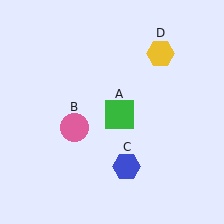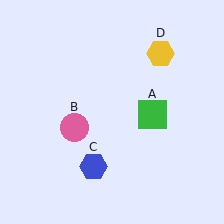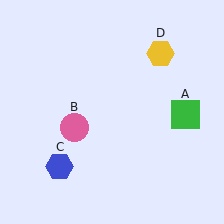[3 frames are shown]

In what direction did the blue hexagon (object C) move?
The blue hexagon (object C) moved left.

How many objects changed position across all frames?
2 objects changed position: green square (object A), blue hexagon (object C).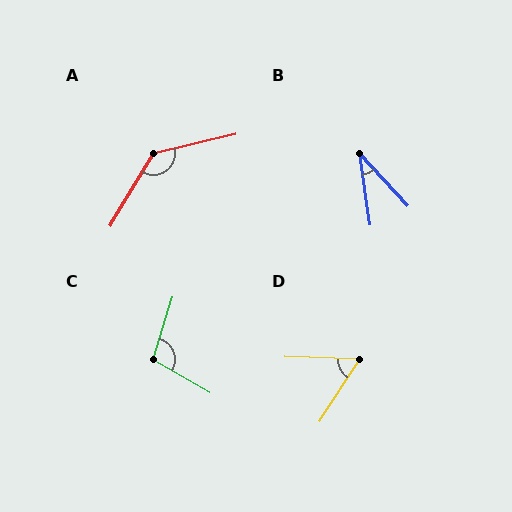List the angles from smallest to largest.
B (35°), D (59°), C (102°), A (135°).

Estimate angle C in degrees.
Approximately 102 degrees.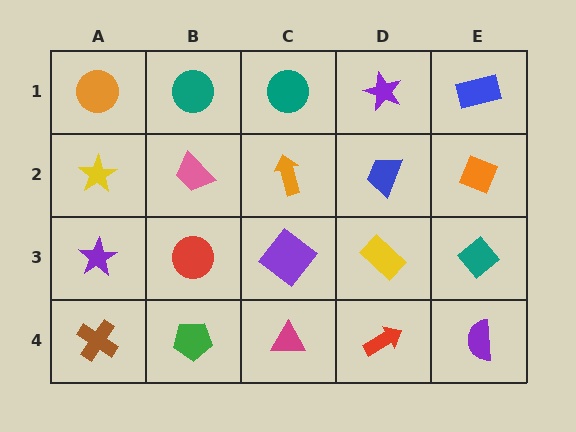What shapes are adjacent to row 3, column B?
A pink trapezoid (row 2, column B), a green pentagon (row 4, column B), a purple star (row 3, column A), a purple diamond (row 3, column C).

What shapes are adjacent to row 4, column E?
A teal diamond (row 3, column E), a red arrow (row 4, column D).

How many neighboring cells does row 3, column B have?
4.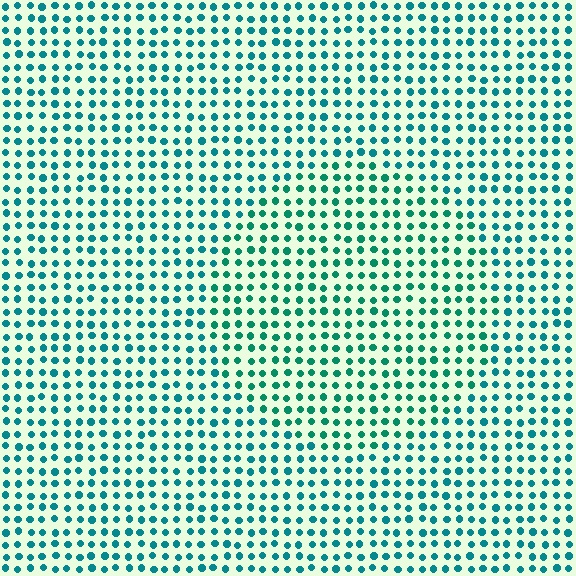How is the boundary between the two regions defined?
The boundary is defined purely by a slight shift in hue (about 21 degrees). Spacing, size, and orientation are identical on both sides.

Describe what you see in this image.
The image is filled with small teal elements in a uniform arrangement. A circle-shaped region is visible where the elements are tinted to a slightly different hue, forming a subtle color boundary.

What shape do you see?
I see a circle.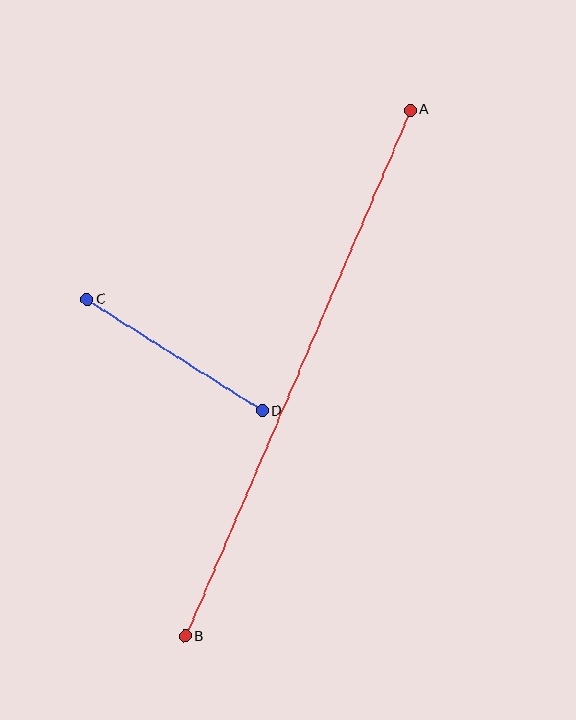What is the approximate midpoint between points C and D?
The midpoint is at approximately (175, 355) pixels.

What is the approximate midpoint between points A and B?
The midpoint is at approximately (298, 373) pixels.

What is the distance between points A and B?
The distance is approximately 572 pixels.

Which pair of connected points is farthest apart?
Points A and B are farthest apart.